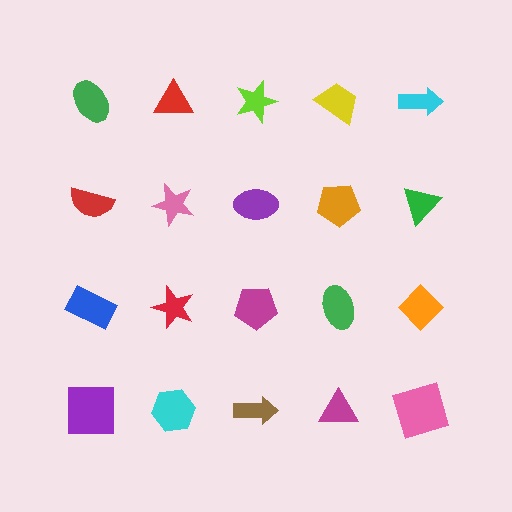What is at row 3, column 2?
A red star.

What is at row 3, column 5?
An orange diamond.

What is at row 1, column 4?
A yellow trapezoid.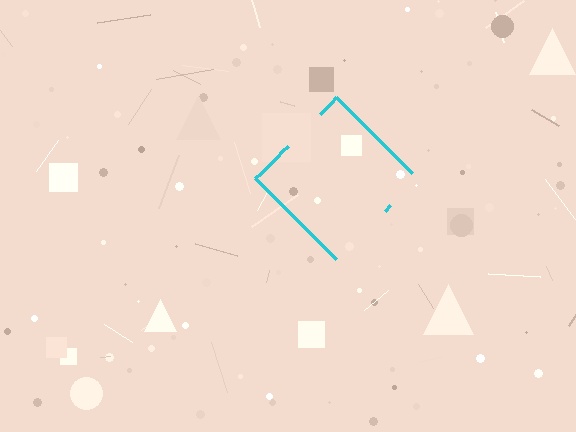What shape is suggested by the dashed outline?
The dashed outline suggests a diamond.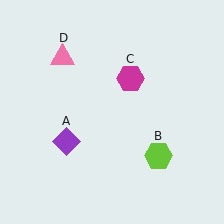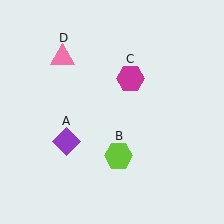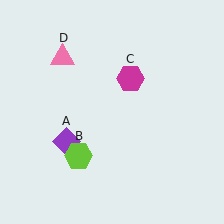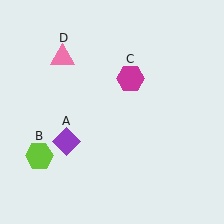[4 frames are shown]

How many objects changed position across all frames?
1 object changed position: lime hexagon (object B).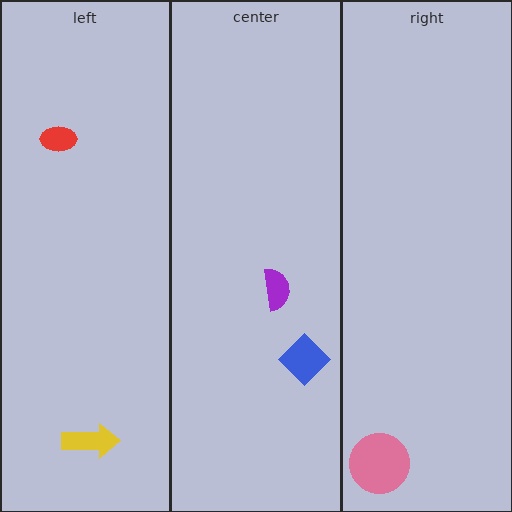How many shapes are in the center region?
2.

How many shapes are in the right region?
1.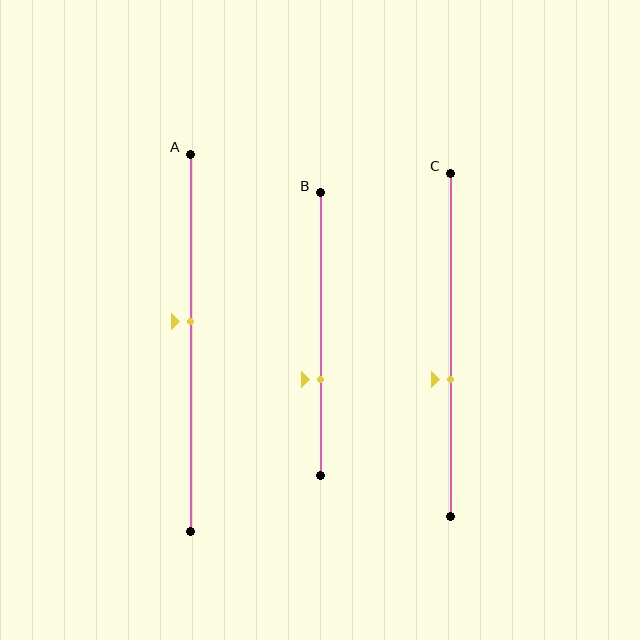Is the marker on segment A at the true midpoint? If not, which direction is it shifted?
No, the marker on segment A is shifted upward by about 5% of the segment length.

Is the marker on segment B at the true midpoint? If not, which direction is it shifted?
No, the marker on segment B is shifted downward by about 16% of the segment length.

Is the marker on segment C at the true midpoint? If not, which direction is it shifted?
No, the marker on segment C is shifted downward by about 10% of the segment length.